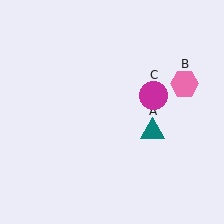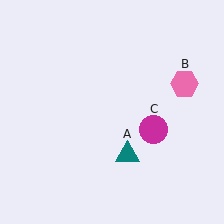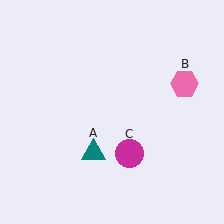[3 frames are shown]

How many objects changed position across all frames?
2 objects changed position: teal triangle (object A), magenta circle (object C).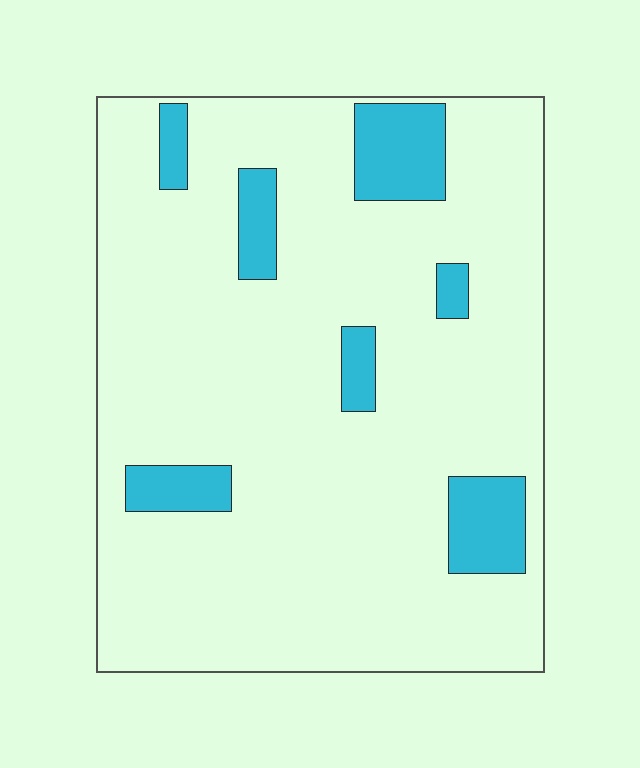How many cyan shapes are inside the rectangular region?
7.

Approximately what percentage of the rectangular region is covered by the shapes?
Approximately 15%.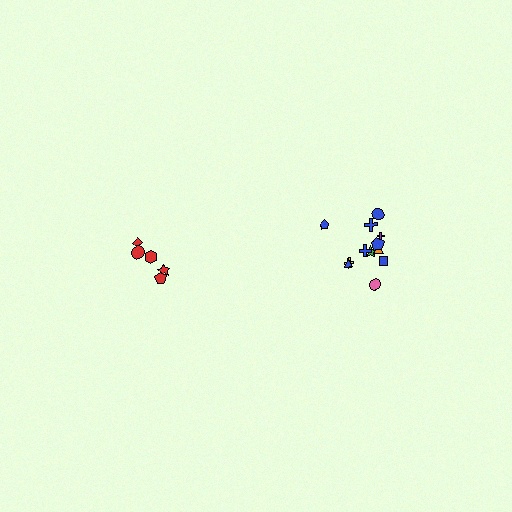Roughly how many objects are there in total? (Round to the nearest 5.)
Roughly 15 objects in total.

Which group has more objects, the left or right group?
The right group.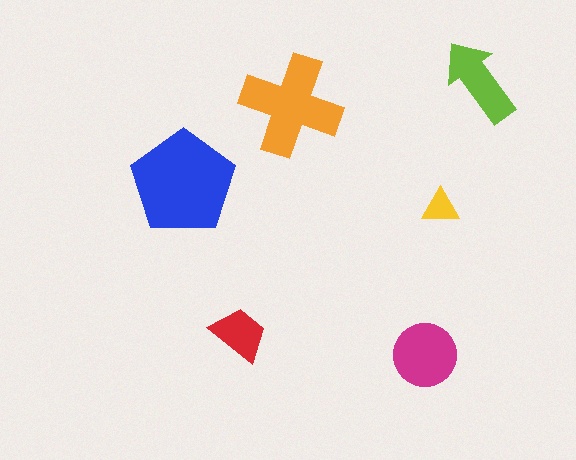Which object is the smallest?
The yellow triangle.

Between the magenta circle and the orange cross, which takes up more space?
The orange cross.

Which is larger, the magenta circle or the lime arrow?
The magenta circle.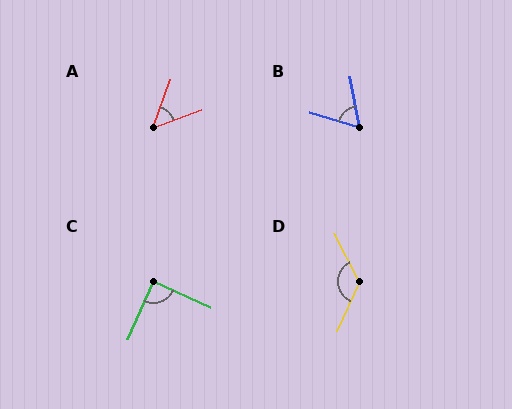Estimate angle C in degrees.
Approximately 90 degrees.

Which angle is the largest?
D, at approximately 129 degrees.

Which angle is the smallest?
A, at approximately 49 degrees.